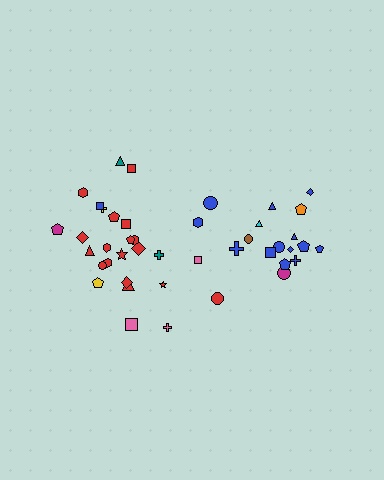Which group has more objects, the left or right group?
The left group.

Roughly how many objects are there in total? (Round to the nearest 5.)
Roughly 45 objects in total.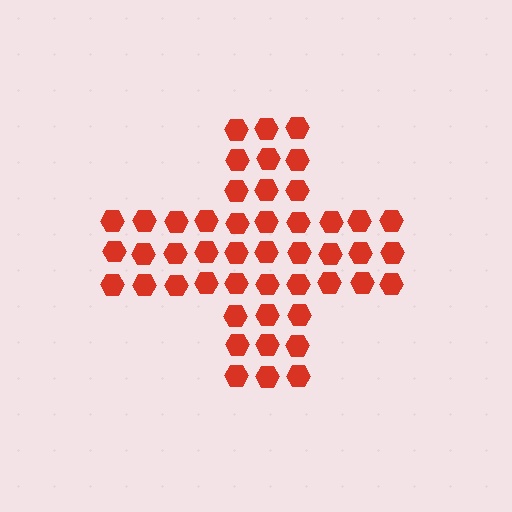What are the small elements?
The small elements are hexagons.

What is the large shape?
The large shape is a cross.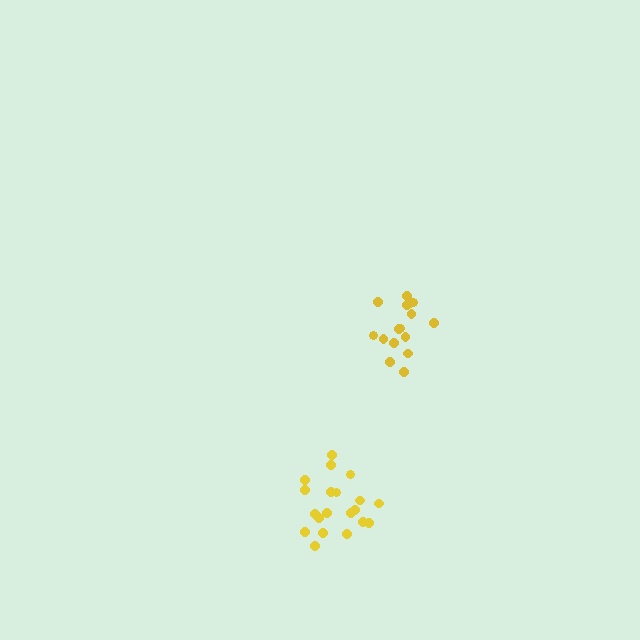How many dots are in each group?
Group 1: 16 dots, Group 2: 20 dots (36 total).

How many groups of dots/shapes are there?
There are 2 groups.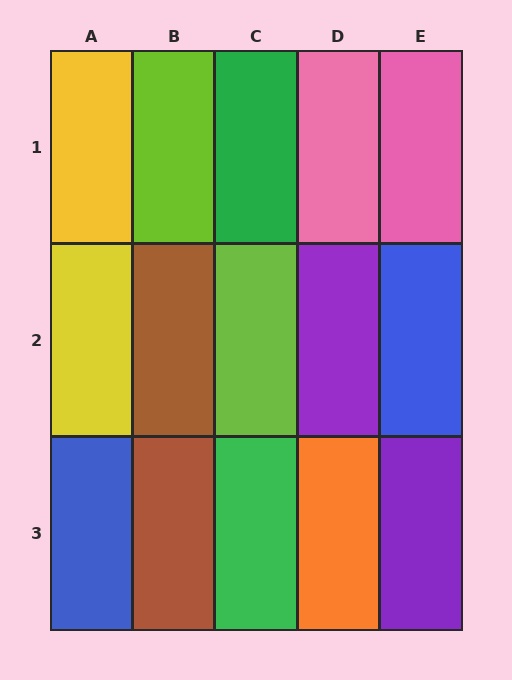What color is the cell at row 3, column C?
Green.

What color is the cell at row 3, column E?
Purple.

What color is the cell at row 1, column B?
Lime.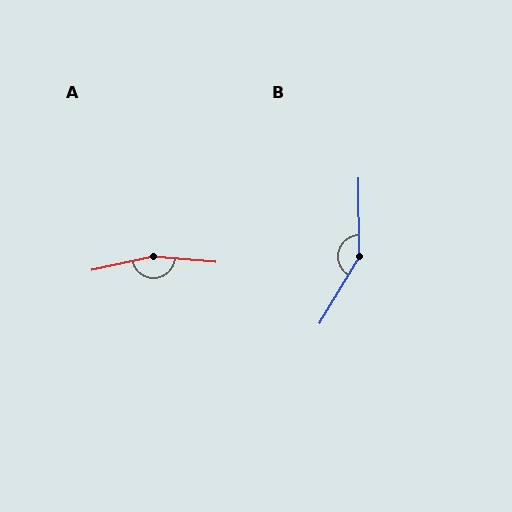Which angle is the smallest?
B, at approximately 149 degrees.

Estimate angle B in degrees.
Approximately 149 degrees.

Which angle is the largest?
A, at approximately 163 degrees.